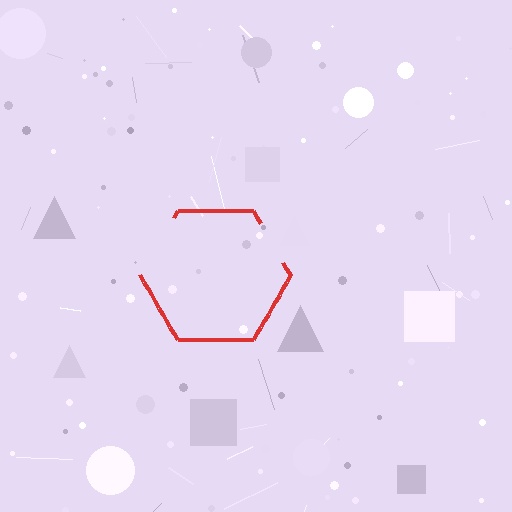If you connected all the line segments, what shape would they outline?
They would outline a hexagon.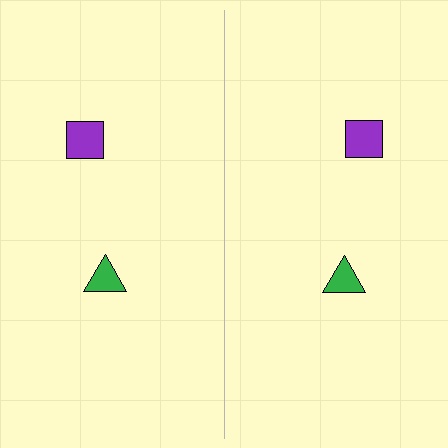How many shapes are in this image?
There are 4 shapes in this image.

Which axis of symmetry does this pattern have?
The pattern has a vertical axis of symmetry running through the center of the image.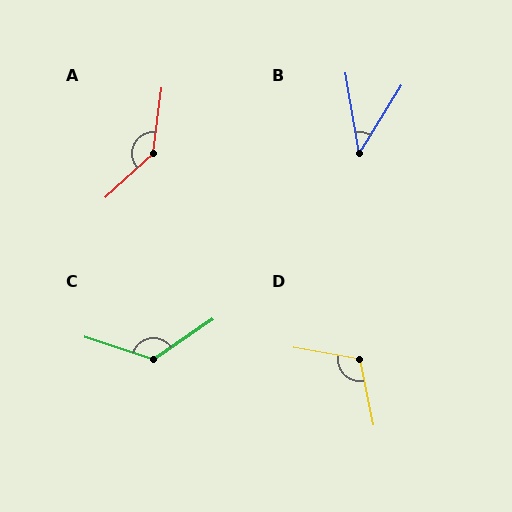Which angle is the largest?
A, at approximately 140 degrees.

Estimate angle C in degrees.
Approximately 128 degrees.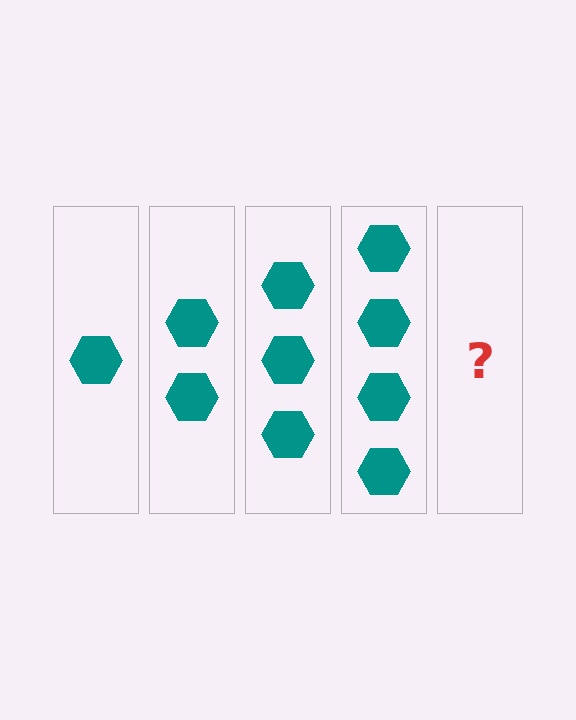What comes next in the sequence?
The next element should be 5 hexagons.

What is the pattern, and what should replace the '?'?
The pattern is that each step adds one more hexagon. The '?' should be 5 hexagons.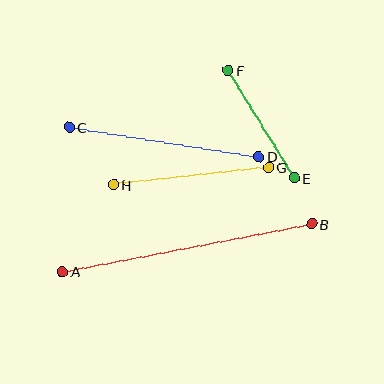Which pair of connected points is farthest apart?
Points A and B are farthest apart.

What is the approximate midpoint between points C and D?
The midpoint is at approximately (164, 142) pixels.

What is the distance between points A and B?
The distance is approximately 254 pixels.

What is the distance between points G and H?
The distance is approximately 156 pixels.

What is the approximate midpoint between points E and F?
The midpoint is at approximately (261, 124) pixels.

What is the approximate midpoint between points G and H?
The midpoint is at approximately (191, 176) pixels.